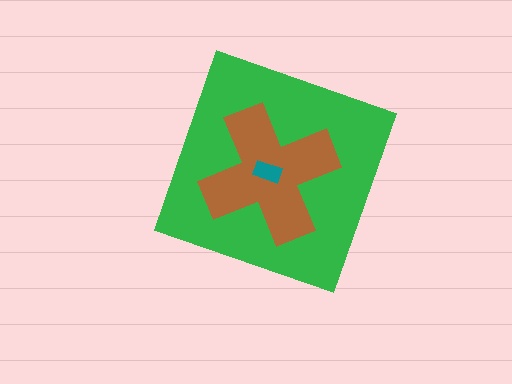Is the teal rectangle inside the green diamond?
Yes.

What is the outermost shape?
The green diamond.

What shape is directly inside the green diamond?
The brown cross.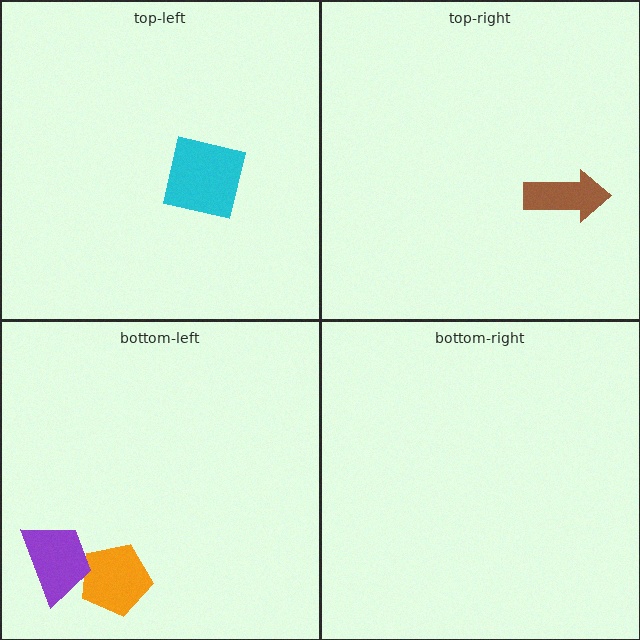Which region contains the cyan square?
The top-left region.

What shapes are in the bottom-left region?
The orange pentagon, the purple trapezoid.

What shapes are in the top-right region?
The brown arrow.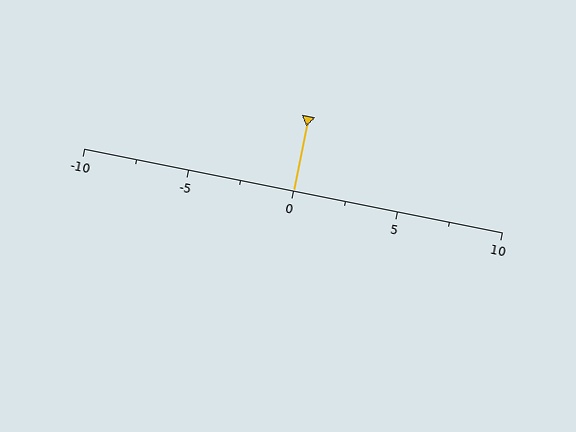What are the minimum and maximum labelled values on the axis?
The axis runs from -10 to 10.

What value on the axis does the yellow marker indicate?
The marker indicates approximately 0.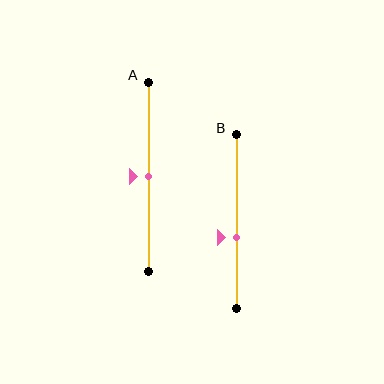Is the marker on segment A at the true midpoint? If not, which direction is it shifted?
Yes, the marker on segment A is at the true midpoint.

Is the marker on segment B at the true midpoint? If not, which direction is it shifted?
No, the marker on segment B is shifted downward by about 9% of the segment length.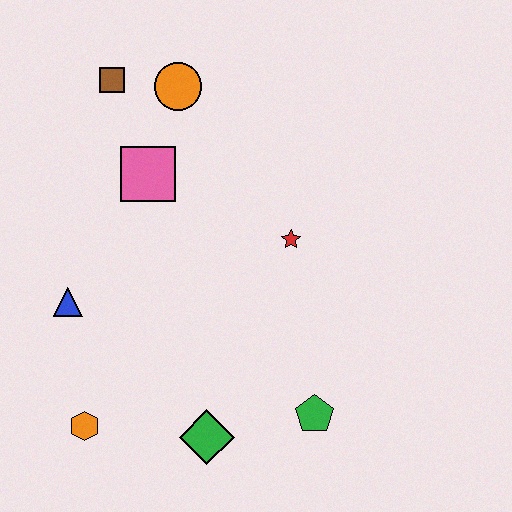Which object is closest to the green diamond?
The green pentagon is closest to the green diamond.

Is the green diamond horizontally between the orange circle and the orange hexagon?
No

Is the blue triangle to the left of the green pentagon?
Yes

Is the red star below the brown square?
Yes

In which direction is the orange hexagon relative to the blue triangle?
The orange hexagon is below the blue triangle.